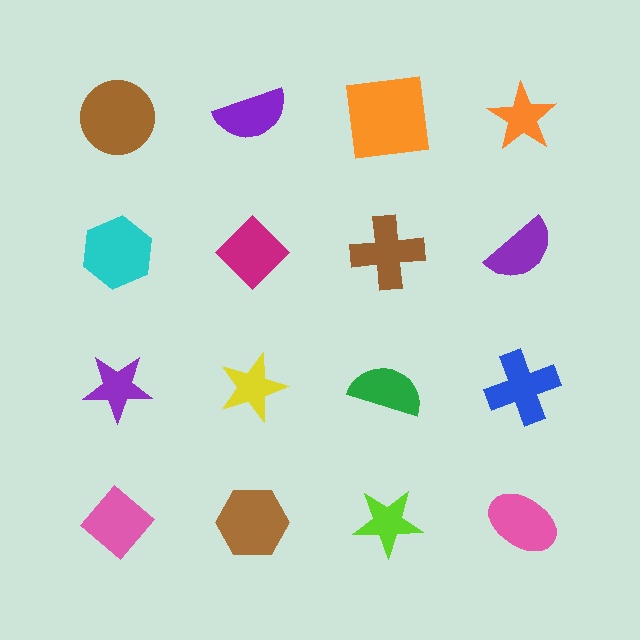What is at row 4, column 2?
A brown hexagon.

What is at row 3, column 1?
A purple star.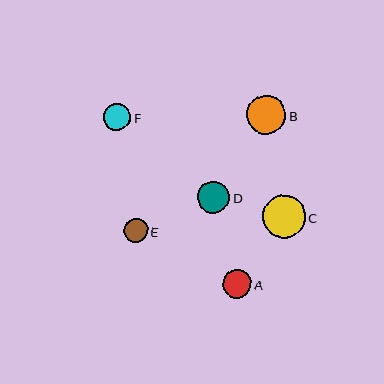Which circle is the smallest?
Circle E is the smallest with a size of approximately 24 pixels.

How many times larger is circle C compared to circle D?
Circle C is approximately 1.3 times the size of circle D.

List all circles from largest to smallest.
From largest to smallest: C, B, D, A, F, E.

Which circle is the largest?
Circle C is the largest with a size of approximately 43 pixels.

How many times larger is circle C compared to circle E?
Circle C is approximately 1.8 times the size of circle E.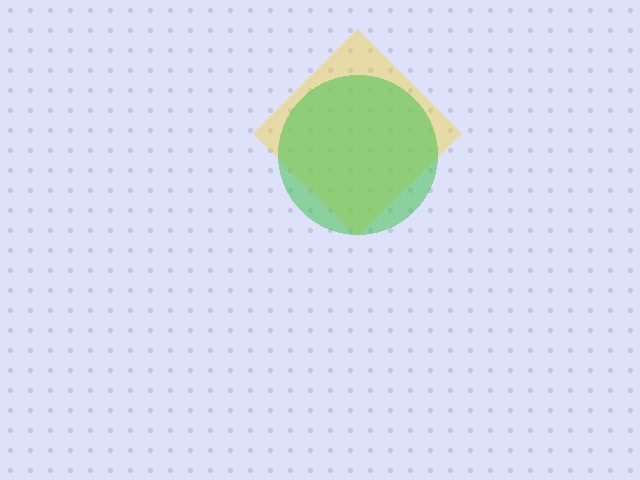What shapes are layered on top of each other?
The layered shapes are: a yellow diamond, a green circle.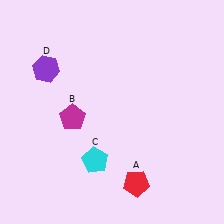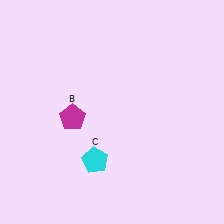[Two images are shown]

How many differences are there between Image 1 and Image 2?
There are 2 differences between the two images.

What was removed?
The purple hexagon (D), the red pentagon (A) were removed in Image 2.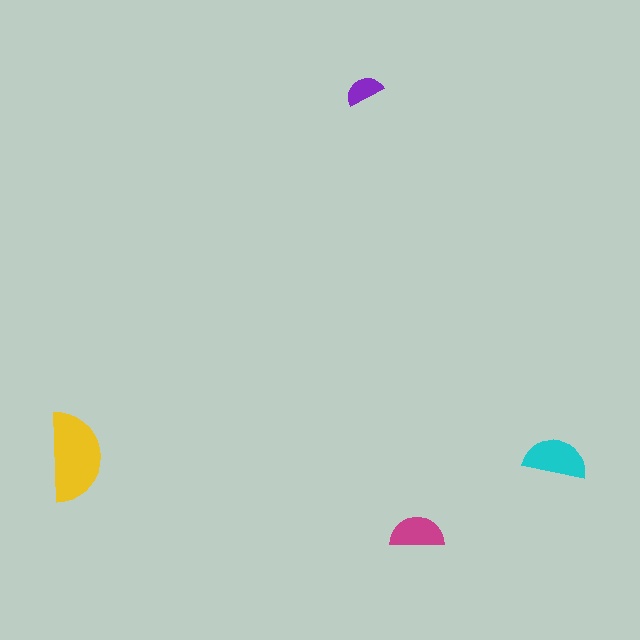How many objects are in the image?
There are 4 objects in the image.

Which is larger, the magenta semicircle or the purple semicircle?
The magenta one.